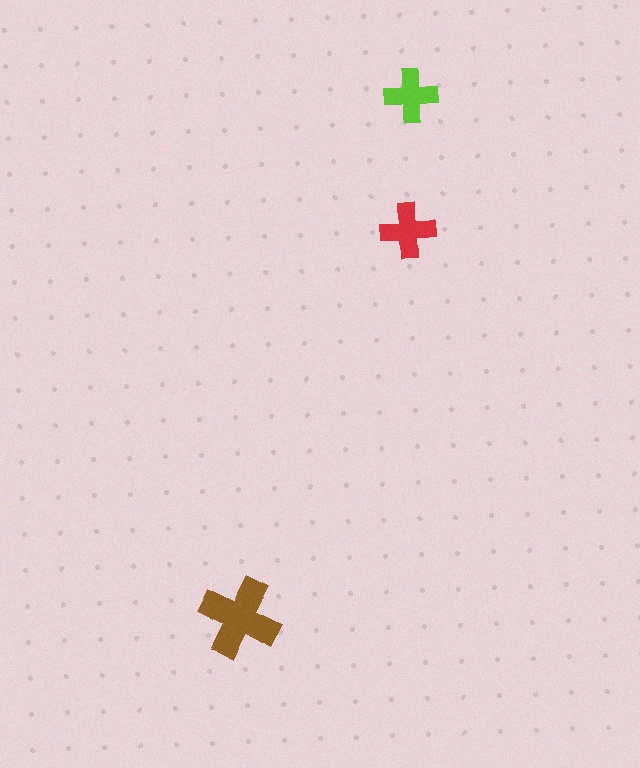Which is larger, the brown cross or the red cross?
The brown one.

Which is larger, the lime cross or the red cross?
The red one.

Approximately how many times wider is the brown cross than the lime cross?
About 1.5 times wider.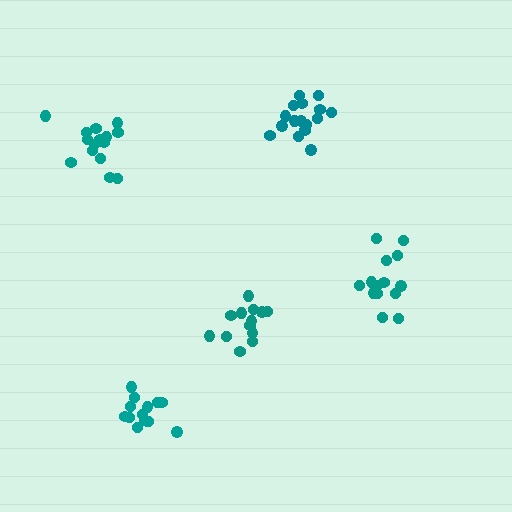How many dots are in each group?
Group 1: 14 dots, Group 2: 15 dots, Group 3: 13 dots, Group 4: 16 dots, Group 5: 14 dots (72 total).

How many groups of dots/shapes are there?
There are 5 groups.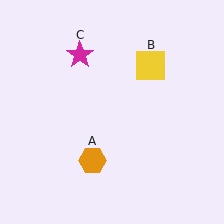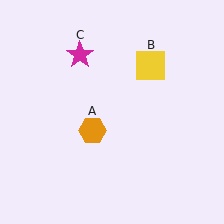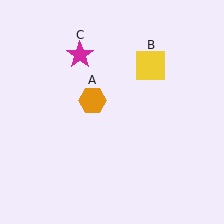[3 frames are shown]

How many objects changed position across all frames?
1 object changed position: orange hexagon (object A).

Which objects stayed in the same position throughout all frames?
Yellow square (object B) and magenta star (object C) remained stationary.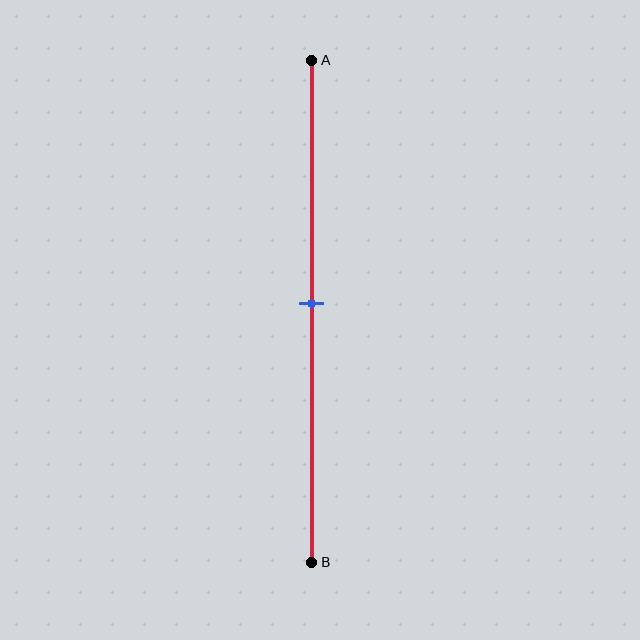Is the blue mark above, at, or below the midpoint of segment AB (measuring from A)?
The blue mark is approximately at the midpoint of segment AB.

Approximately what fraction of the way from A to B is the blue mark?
The blue mark is approximately 50% of the way from A to B.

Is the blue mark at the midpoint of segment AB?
Yes, the mark is approximately at the midpoint.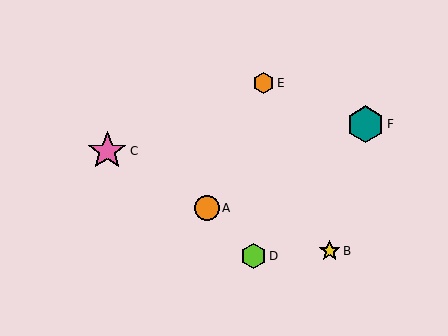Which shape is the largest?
The pink star (labeled C) is the largest.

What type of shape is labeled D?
Shape D is a lime hexagon.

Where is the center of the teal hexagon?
The center of the teal hexagon is at (365, 124).